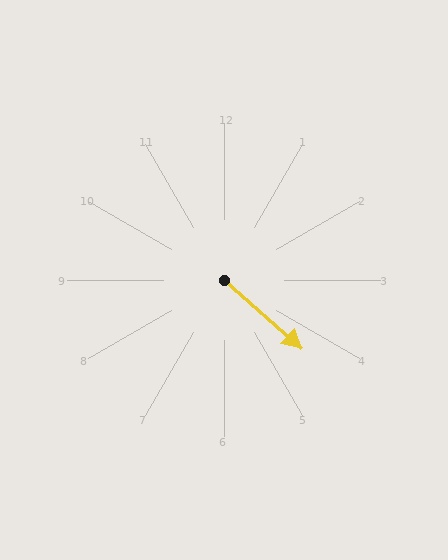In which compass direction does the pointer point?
Southeast.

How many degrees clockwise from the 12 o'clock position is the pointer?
Approximately 132 degrees.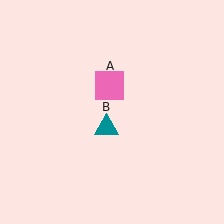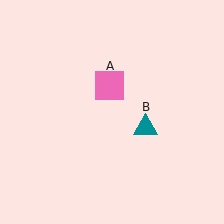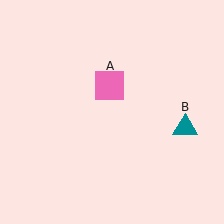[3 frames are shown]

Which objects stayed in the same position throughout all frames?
Pink square (object A) remained stationary.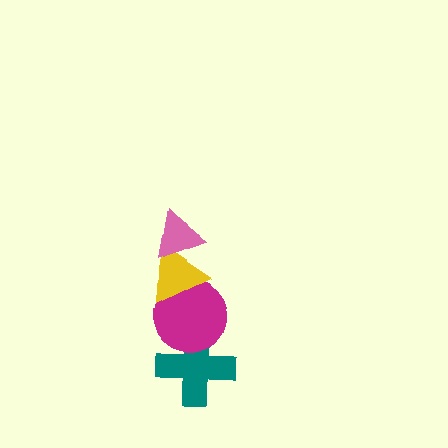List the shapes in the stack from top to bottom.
From top to bottom: the pink triangle, the yellow triangle, the magenta circle, the teal cross.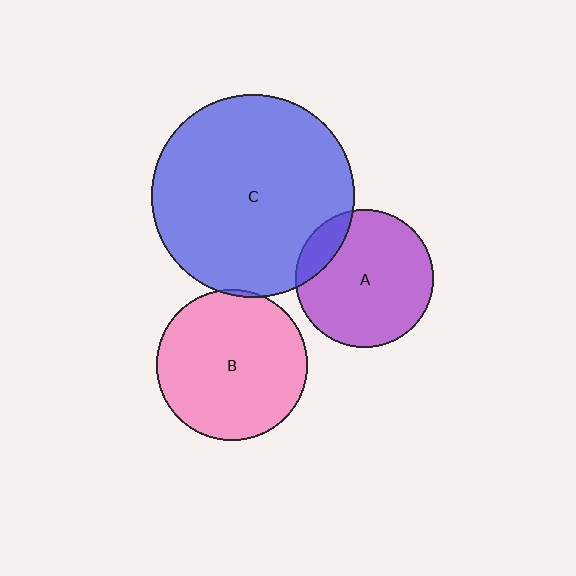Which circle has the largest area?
Circle C (blue).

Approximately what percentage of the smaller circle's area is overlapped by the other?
Approximately 15%.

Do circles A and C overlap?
Yes.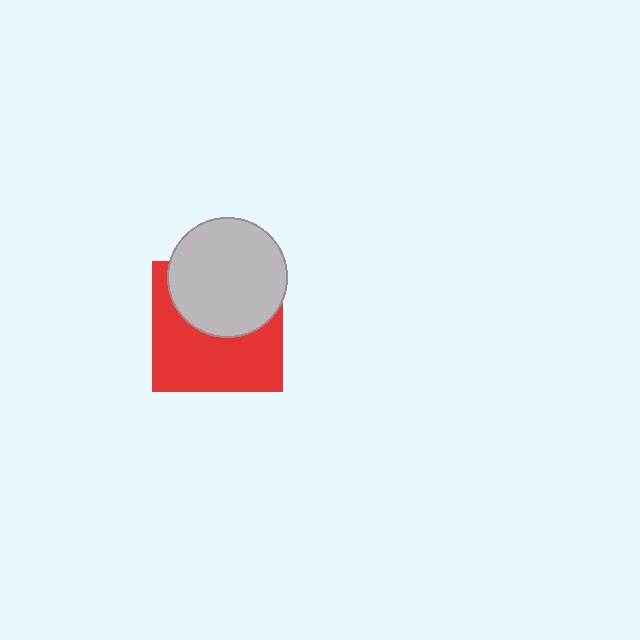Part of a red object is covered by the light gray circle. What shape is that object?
It is a square.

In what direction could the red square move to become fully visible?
The red square could move down. That would shift it out from behind the light gray circle entirely.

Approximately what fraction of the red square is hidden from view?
Roughly 44% of the red square is hidden behind the light gray circle.